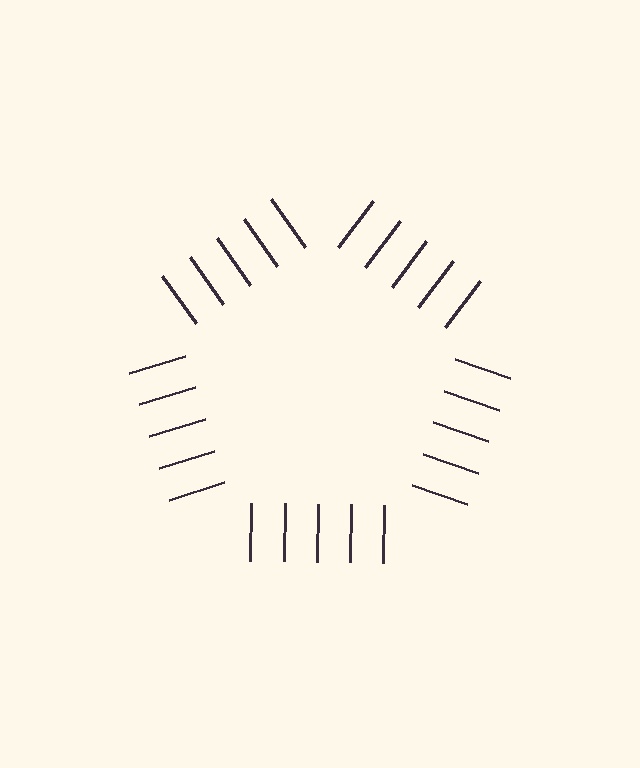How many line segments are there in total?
25 — 5 along each of the 5 edges.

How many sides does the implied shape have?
5 sides — the line-ends trace a pentagon.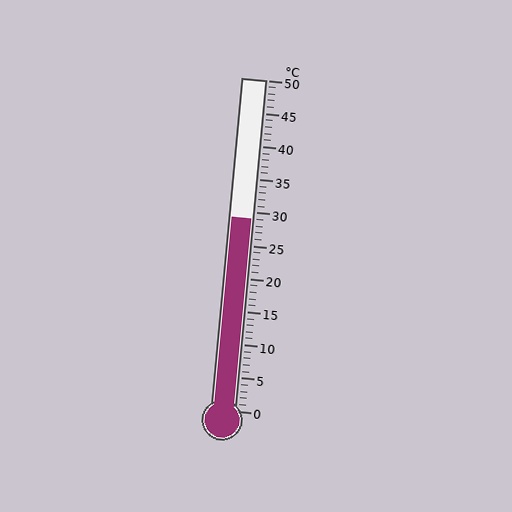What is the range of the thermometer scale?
The thermometer scale ranges from 0°C to 50°C.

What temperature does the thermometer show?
The thermometer shows approximately 29°C.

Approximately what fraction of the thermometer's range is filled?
The thermometer is filled to approximately 60% of its range.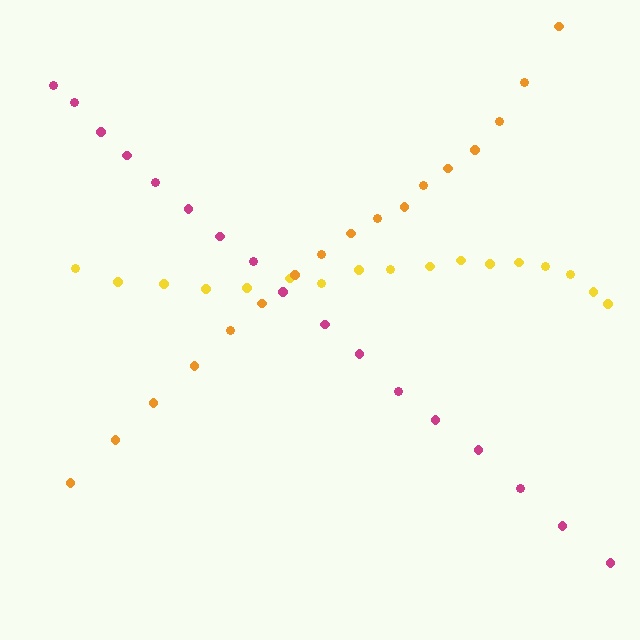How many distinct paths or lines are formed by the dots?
There are 3 distinct paths.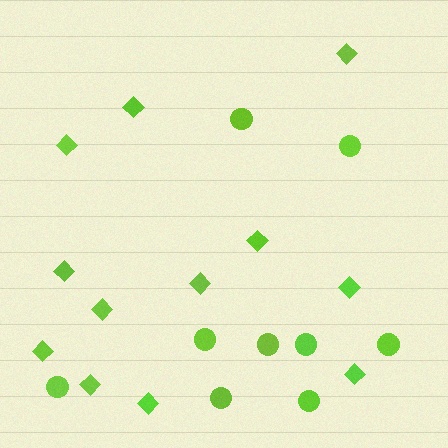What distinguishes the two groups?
There are 2 groups: one group of circles (9) and one group of diamonds (12).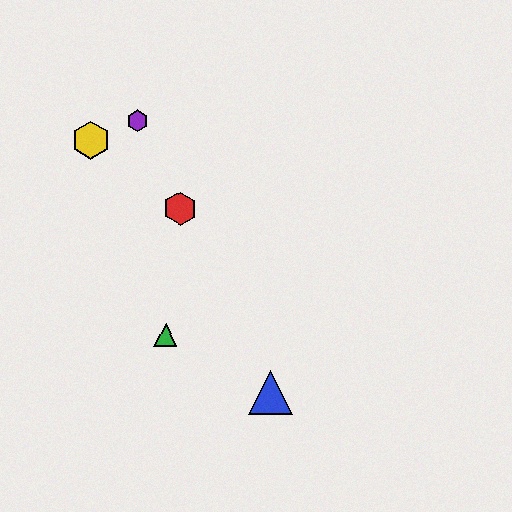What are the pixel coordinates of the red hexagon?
The red hexagon is at (180, 209).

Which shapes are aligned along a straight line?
The red hexagon, the blue triangle, the purple hexagon are aligned along a straight line.